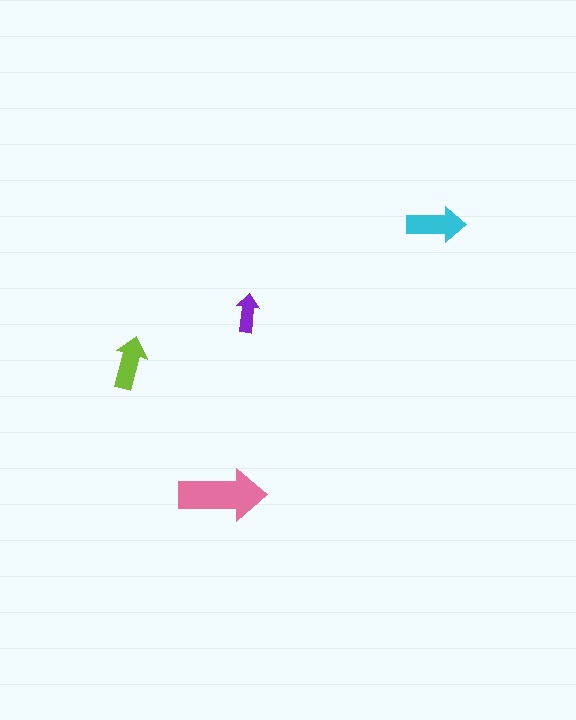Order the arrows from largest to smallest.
the pink one, the cyan one, the lime one, the purple one.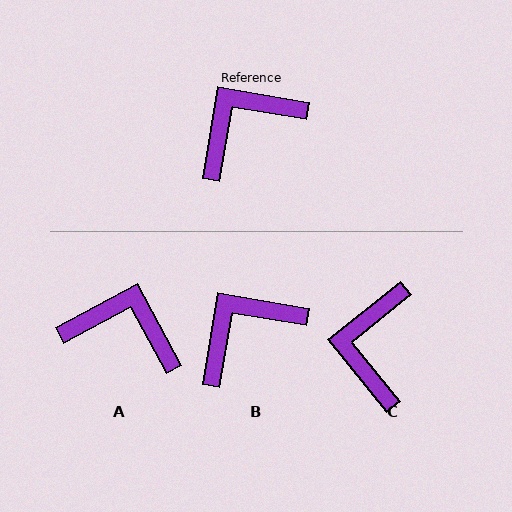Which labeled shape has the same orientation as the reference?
B.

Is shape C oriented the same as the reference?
No, it is off by about 49 degrees.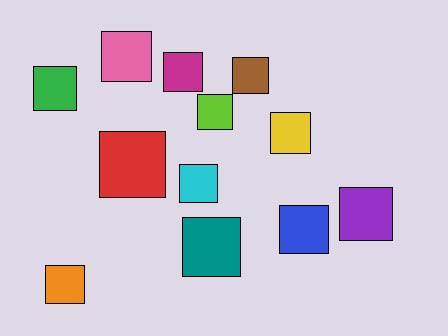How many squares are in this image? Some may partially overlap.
There are 12 squares.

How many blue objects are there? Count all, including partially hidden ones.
There is 1 blue object.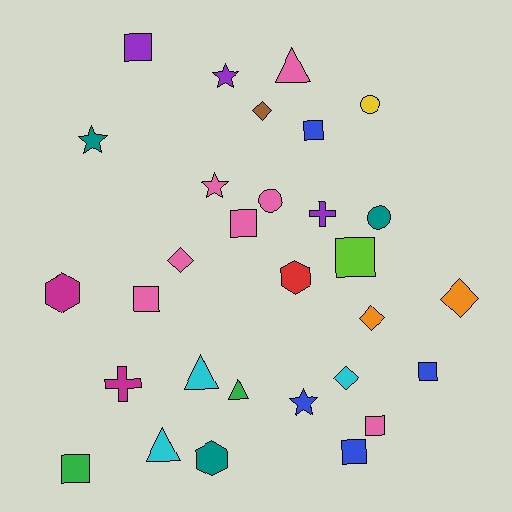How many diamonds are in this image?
There are 5 diamonds.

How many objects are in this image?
There are 30 objects.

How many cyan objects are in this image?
There are 3 cyan objects.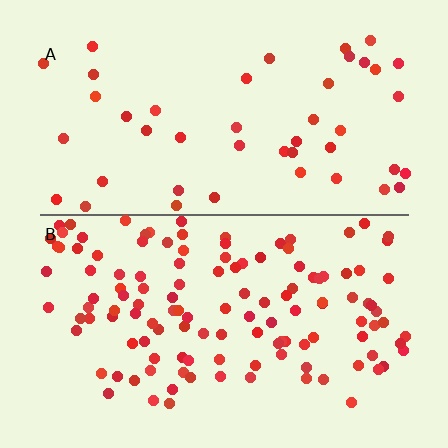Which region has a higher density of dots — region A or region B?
B (the bottom).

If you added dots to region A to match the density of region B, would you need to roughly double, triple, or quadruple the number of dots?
Approximately triple.